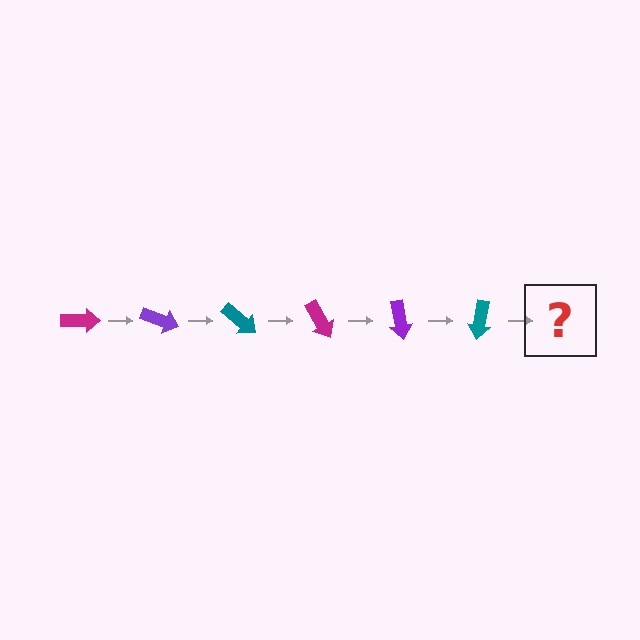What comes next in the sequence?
The next element should be a magenta arrow, rotated 120 degrees from the start.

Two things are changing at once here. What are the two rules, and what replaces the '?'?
The two rules are that it rotates 20 degrees each step and the color cycles through magenta, purple, and teal. The '?' should be a magenta arrow, rotated 120 degrees from the start.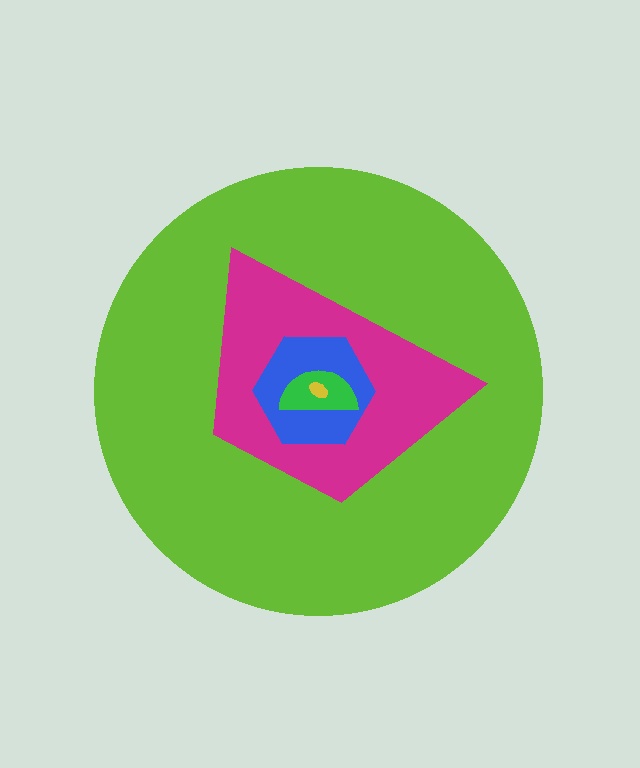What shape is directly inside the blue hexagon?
The green semicircle.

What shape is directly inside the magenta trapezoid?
The blue hexagon.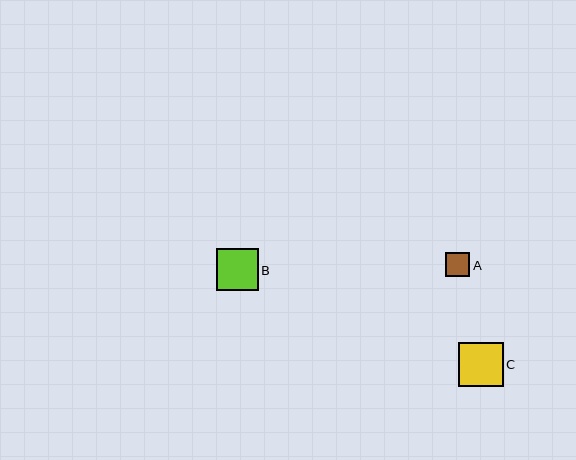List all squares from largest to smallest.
From largest to smallest: C, B, A.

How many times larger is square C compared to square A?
Square C is approximately 1.9 times the size of square A.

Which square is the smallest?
Square A is the smallest with a size of approximately 24 pixels.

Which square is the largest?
Square C is the largest with a size of approximately 44 pixels.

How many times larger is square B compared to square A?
Square B is approximately 1.7 times the size of square A.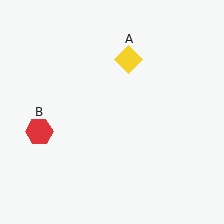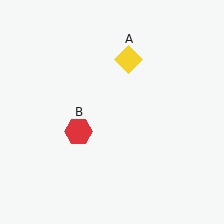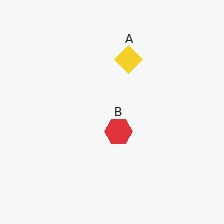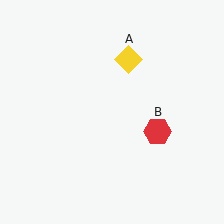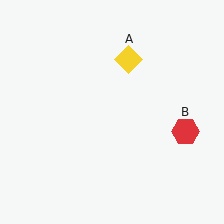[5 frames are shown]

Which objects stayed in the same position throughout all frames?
Yellow diamond (object A) remained stationary.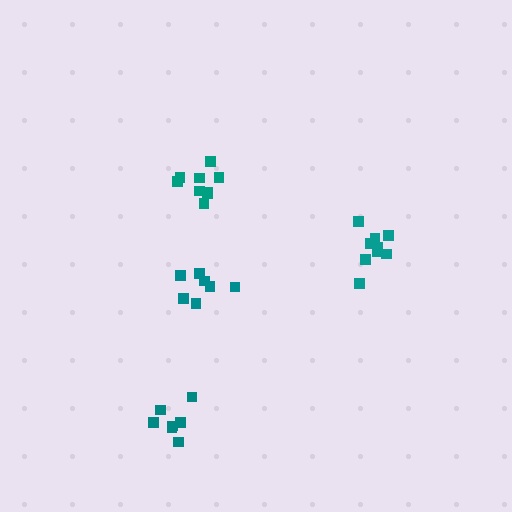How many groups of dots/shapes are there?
There are 4 groups.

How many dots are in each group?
Group 1: 9 dots, Group 2: 9 dots, Group 3: 7 dots, Group 4: 7 dots (32 total).